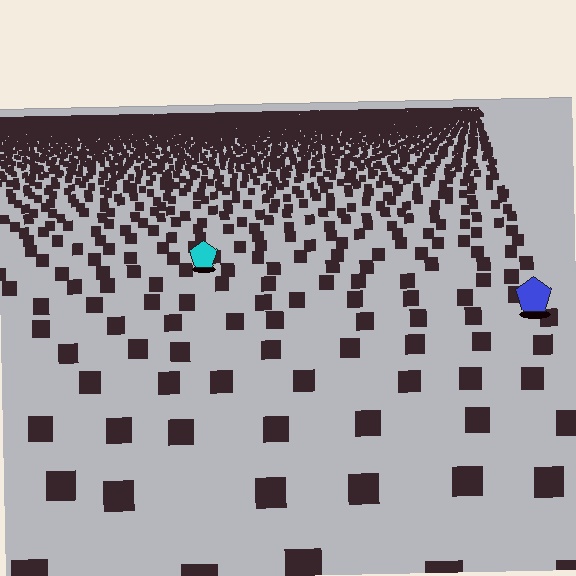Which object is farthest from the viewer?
The cyan pentagon is farthest from the viewer. It appears smaller and the ground texture around it is denser.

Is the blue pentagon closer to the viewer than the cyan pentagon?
Yes. The blue pentagon is closer — you can tell from the texture gradient: the ground texture is coarser near it.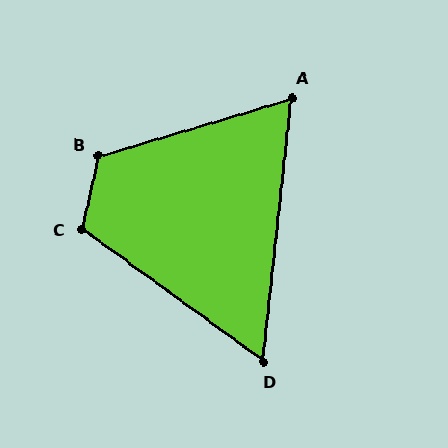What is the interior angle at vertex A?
Approximately 67 degrees (acute).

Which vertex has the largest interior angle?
B, at approximately 120 degrees.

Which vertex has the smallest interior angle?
D, at approximately 60 degrees.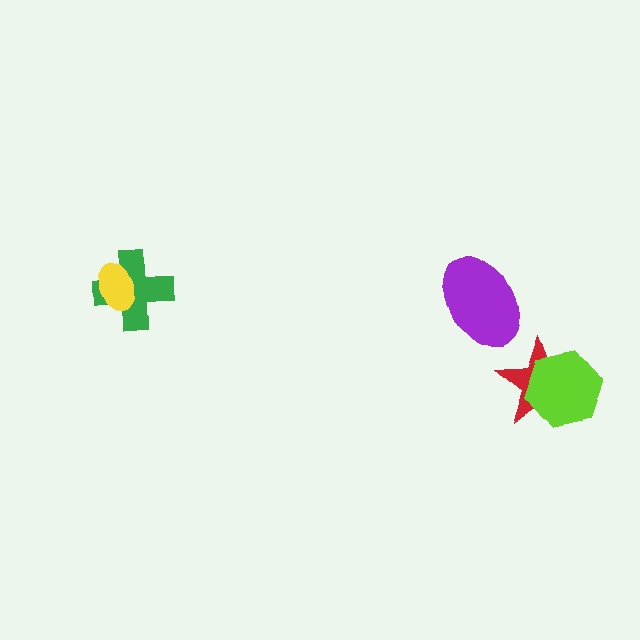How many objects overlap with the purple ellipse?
0 objects overlap with the purple ellipse.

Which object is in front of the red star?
The lime hexagon is in front of the red star.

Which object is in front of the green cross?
The yellow ellipse is in front of the green cross.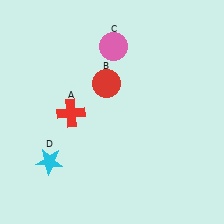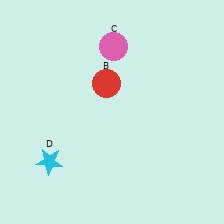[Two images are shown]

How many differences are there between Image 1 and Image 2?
There is 1 difference between the two images.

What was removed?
The red cross (A) was removed in Image 2.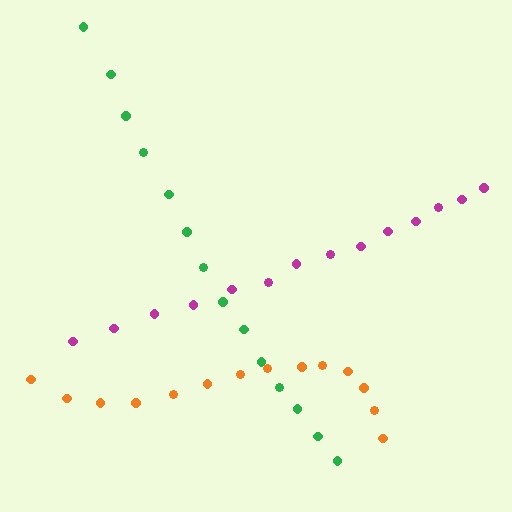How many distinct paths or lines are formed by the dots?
There are 3 distinct paths.